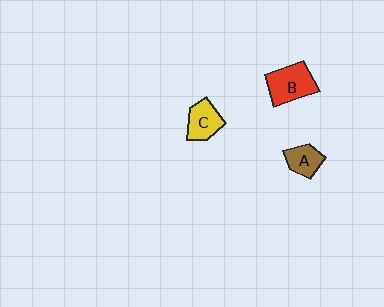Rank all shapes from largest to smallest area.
From largest to smallest: B (red), C (yellow), A (brown).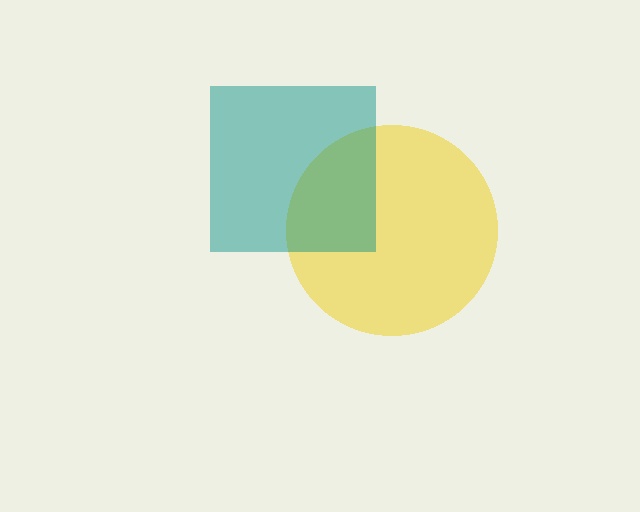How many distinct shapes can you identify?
There are 2 distinct shapes: a yellow circle, a teal square.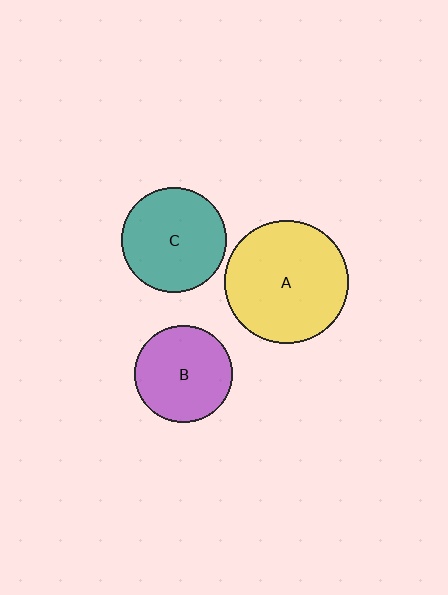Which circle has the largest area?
Circle A (yellow).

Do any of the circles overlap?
No, none of the circles overlap.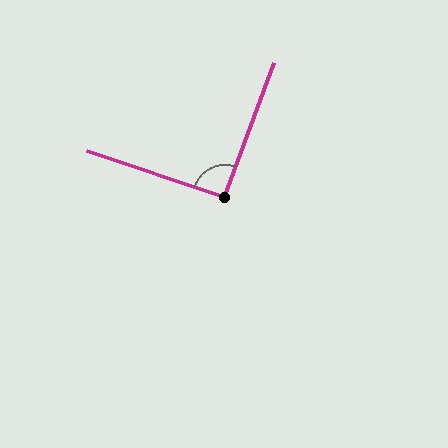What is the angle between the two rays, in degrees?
Approximately 92 degrees.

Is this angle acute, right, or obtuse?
It is approximately a right angle.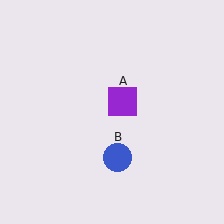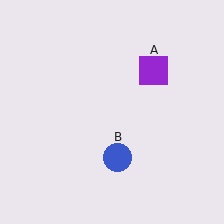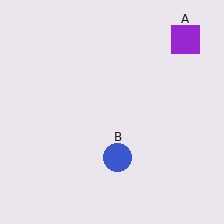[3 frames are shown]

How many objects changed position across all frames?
1 object changed position: purple square (object A).